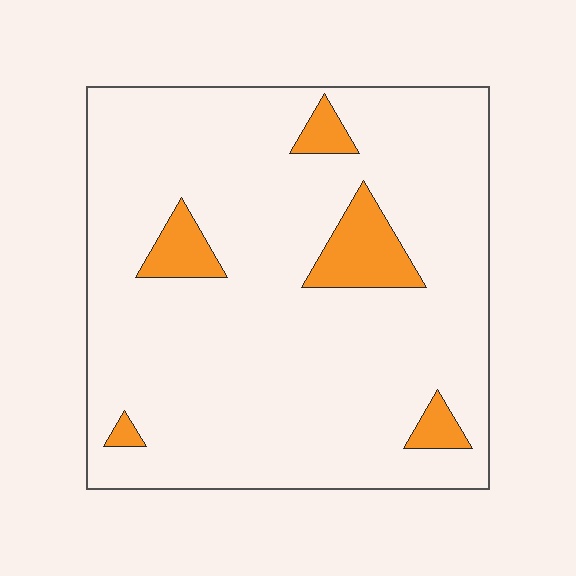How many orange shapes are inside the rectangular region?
5.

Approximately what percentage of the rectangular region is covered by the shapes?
Approximately 10%.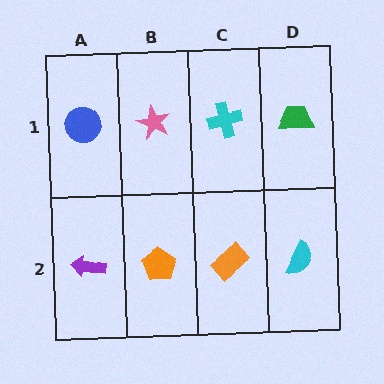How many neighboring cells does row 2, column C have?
3.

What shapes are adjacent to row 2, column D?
A green trapezoid (row 1, column D), an orange rectangle (row 2, column C).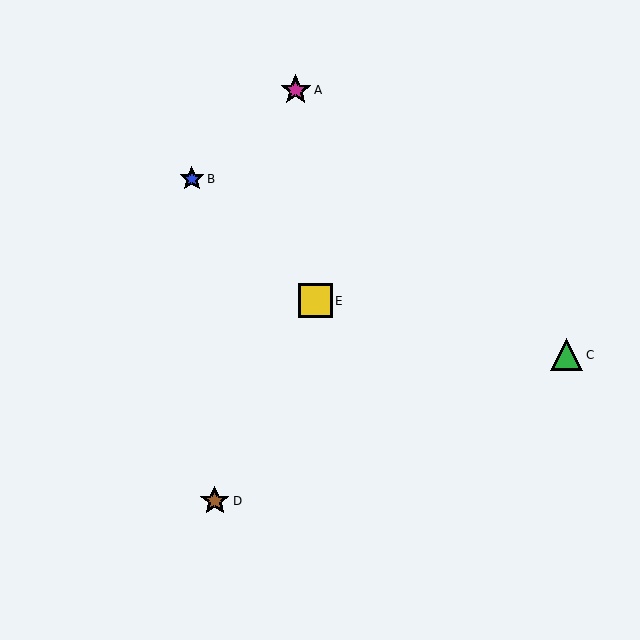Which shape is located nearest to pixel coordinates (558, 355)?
The green triangle (labeled C) at (567, 355) is nearest to that location.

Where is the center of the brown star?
The center of the brown star is at (215, 501).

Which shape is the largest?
The yellow square (labeled E) is the largest.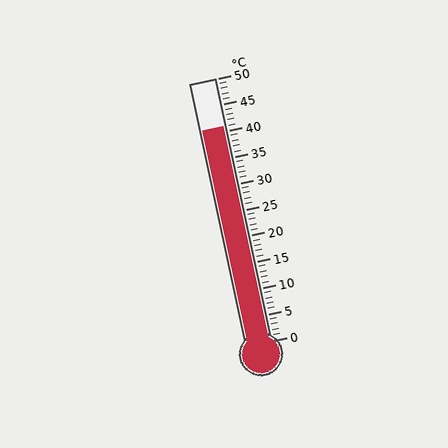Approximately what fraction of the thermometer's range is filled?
The thermometer is filled to approximately 80% of its range.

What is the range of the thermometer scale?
The thermometer scale ranges from 0°C to 50°C.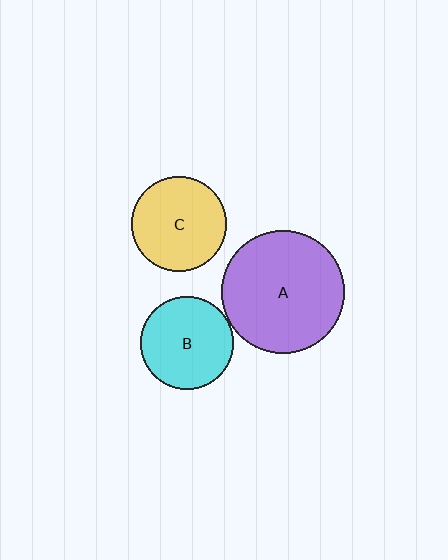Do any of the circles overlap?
No, none of the circles overlap.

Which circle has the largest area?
Circle A (purple).